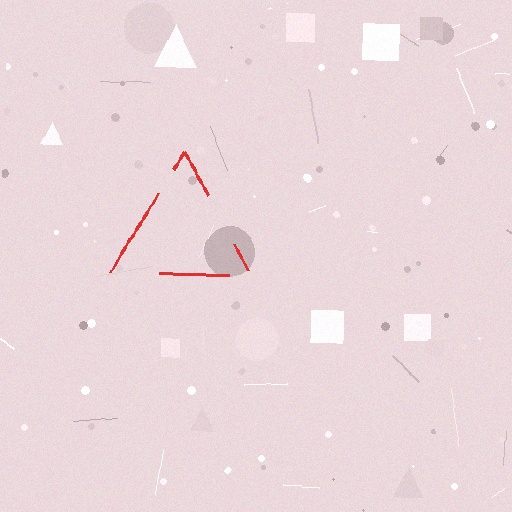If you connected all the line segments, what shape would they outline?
They would outline a triangle.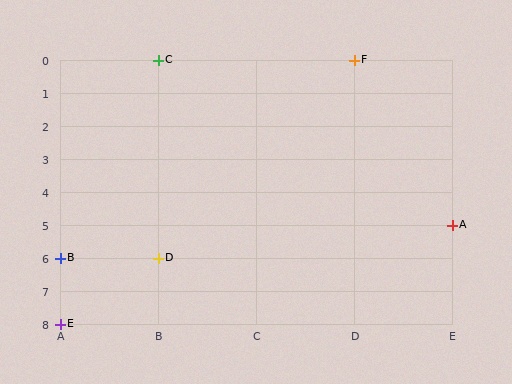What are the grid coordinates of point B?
Point B is at grid coordinates (A, 6).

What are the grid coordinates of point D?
Point D is at grid coordinates (B, 6).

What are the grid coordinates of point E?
Point E is at grid coordinates (A, 8).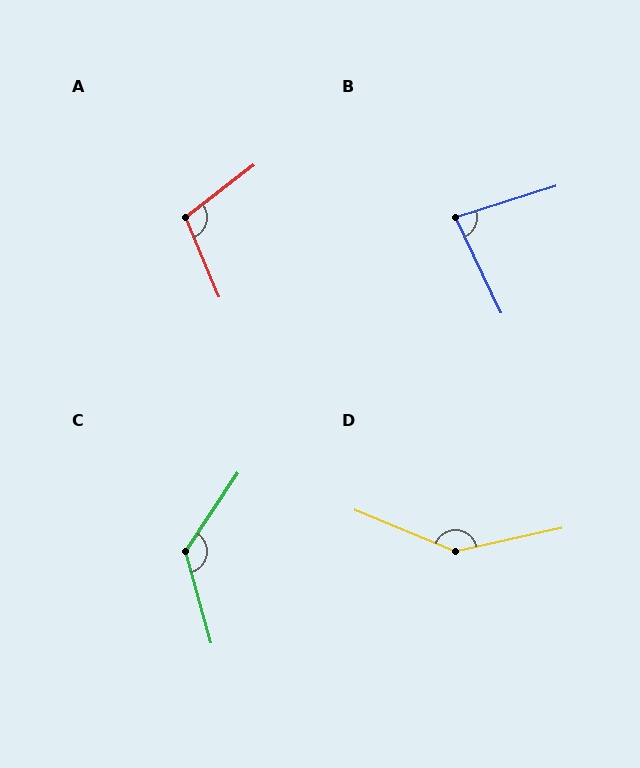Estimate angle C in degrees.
Approximately 130 degrees.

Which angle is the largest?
D, at approximately 145 degrees.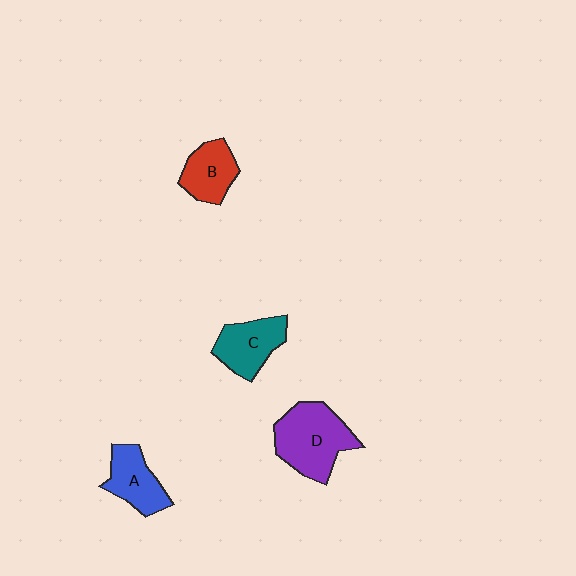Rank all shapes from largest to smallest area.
From largest to smallest: D (purple), C (teal), A (blue), B (red).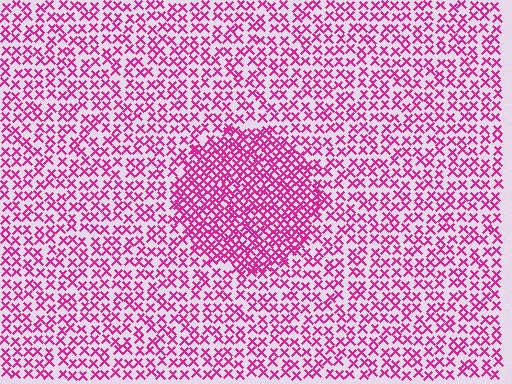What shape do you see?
I see a circle.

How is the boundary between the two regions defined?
The boundary is defined by a change in element density (approximately 1.9x ratio). All elements are the same color, size, and shape.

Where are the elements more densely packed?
The elements are more densely packed inside the circle boundary.